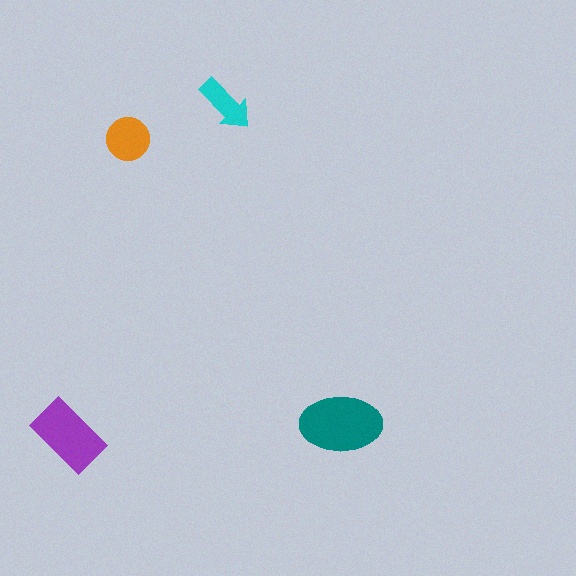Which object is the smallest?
The cyan arrow.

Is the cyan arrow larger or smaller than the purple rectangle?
Smaller.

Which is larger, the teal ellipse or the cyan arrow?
The teal ellipse.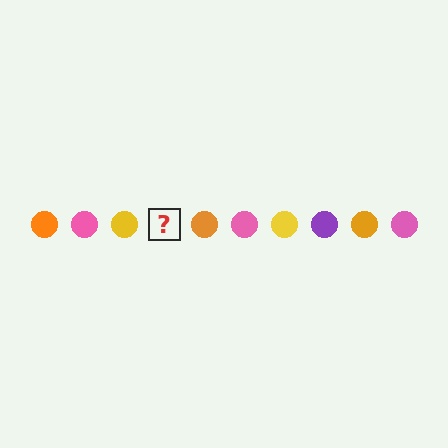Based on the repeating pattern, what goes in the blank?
The blank should be a purple circle.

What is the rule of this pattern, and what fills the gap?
The rule is that the pattern cycles through orange, pink, yellow, purple circles. The gap should be filled with a purple circle.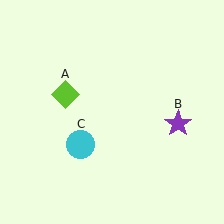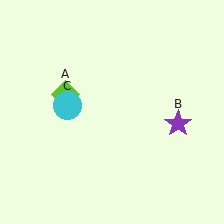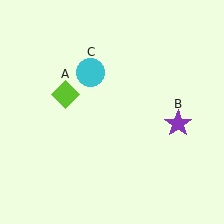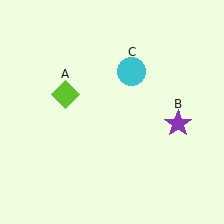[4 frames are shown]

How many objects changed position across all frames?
1 object changed position: cyan circle (object C).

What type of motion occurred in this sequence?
The cyan circle (object C) rotated clockwise around the center of the scene.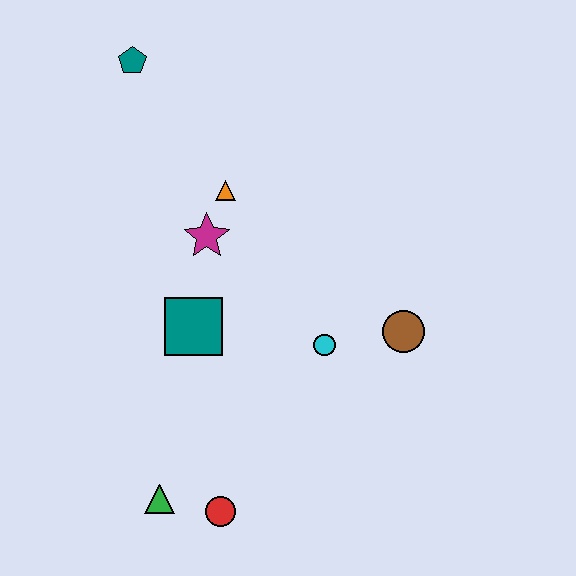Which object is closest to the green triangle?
The red circle is closest to the green triangle.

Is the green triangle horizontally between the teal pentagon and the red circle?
Yes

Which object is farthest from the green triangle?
The teal pentagon is farthest from the green triangle.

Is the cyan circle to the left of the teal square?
No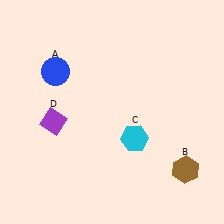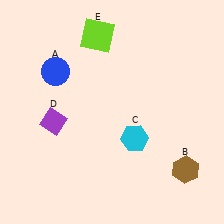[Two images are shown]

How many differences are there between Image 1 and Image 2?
There is 1 difference between the two images.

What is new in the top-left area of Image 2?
A lime square (E) was added in the top-left area of Image 2.